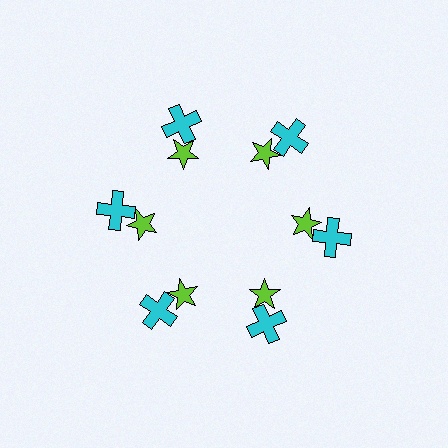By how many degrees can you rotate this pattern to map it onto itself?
The pattern maps onto itself every 60 degrees of rotation.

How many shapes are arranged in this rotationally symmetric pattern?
There are 12 shapes, arranged in 6 groups of 2.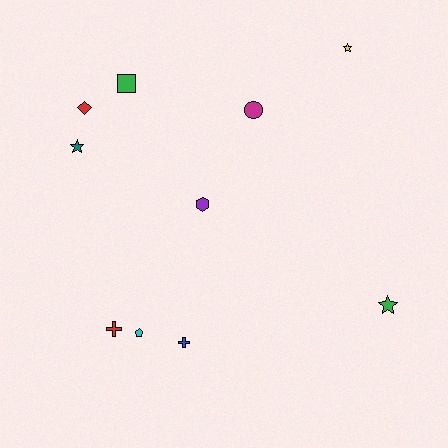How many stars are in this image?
There are 3 stars.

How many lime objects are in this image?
There are no lime objects.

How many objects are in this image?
There are 10 objects.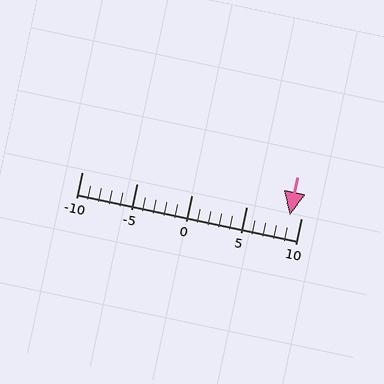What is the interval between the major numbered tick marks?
The major tick marks are spaced 5 units apart.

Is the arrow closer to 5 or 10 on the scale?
The arrow is closer to 10.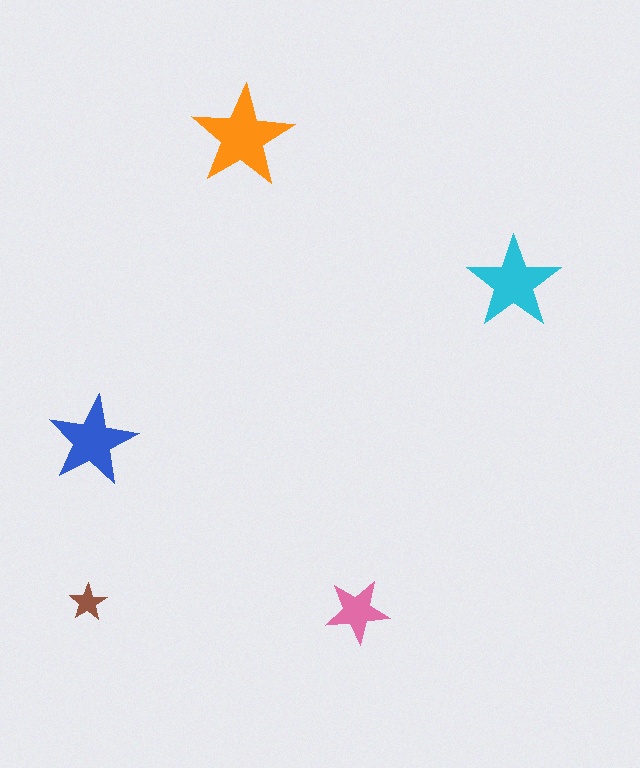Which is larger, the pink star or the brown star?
The pink one.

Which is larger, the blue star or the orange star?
The orange one.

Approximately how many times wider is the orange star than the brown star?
About 2.5 times wider.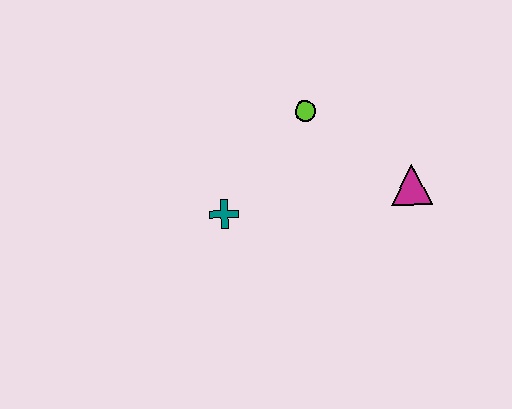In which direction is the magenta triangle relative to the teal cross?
The magenta triangle is to the right of the teal cross.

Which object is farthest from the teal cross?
The magenta triangle is farthest from the teal cross.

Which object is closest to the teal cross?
The lime circle is closest to the teal cross.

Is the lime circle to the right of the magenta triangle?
No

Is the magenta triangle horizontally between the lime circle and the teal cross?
No